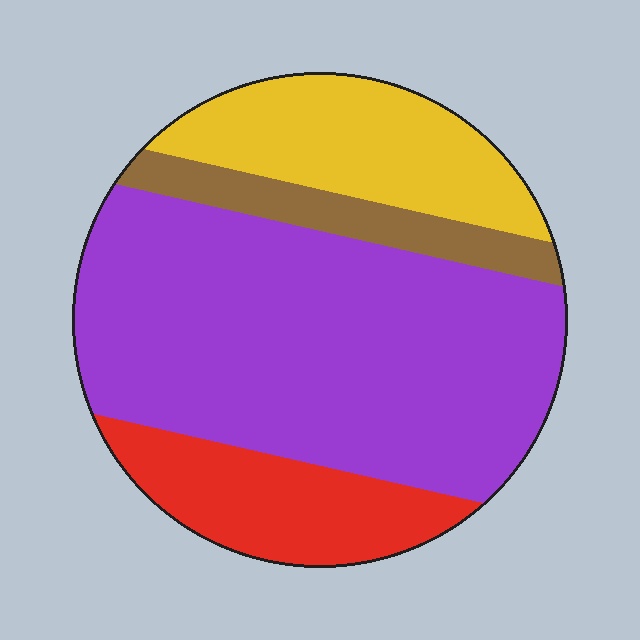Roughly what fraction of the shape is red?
Red covers roughly 15% of the shape.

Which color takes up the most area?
Purple, at roughly 55%.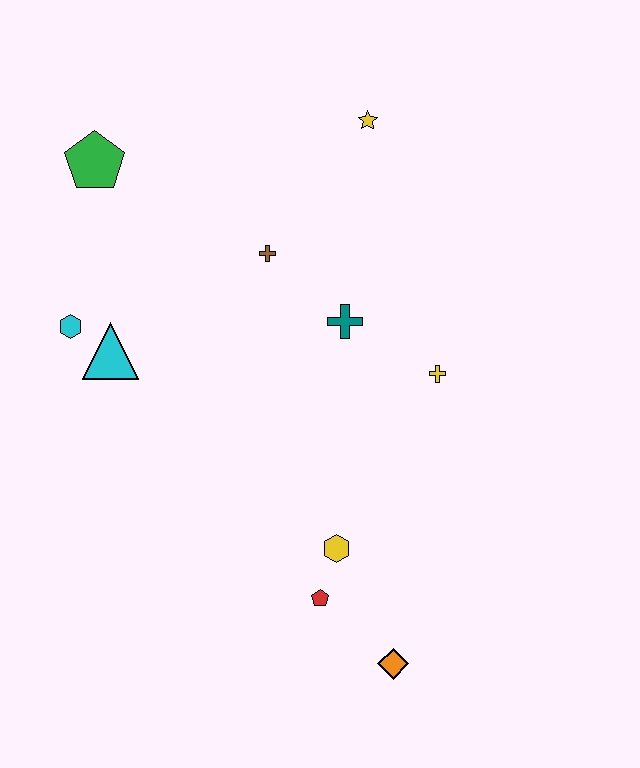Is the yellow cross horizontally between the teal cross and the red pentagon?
No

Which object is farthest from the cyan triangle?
The orange diamond is farthest from the cyan triangle.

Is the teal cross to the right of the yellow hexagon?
Yes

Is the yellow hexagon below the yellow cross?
Yes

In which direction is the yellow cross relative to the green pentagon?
The yellow cross is to the right of the green pentagon.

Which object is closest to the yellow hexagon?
The red pentagon is closest to the yellow hexagon.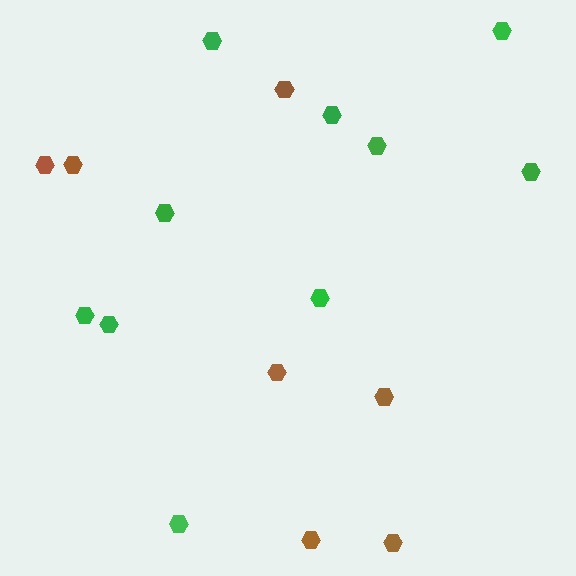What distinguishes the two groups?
There are 2 groups: one group of brown hexagons (7) and one group of green hexagons (10).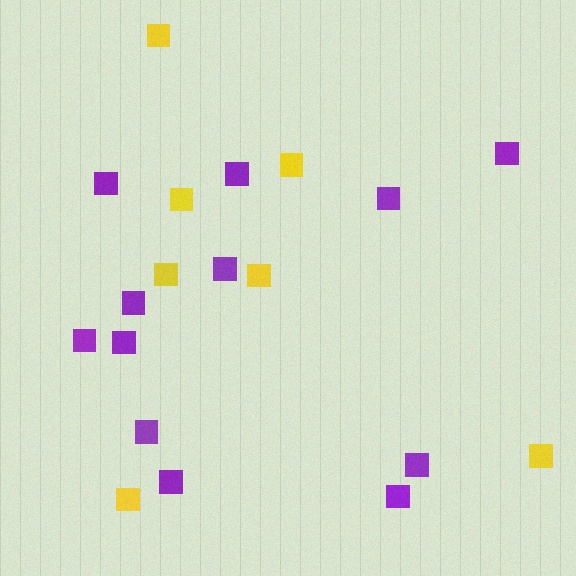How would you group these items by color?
There are 2 groups: one group of yellow squares (7) and one group of purple squares (12).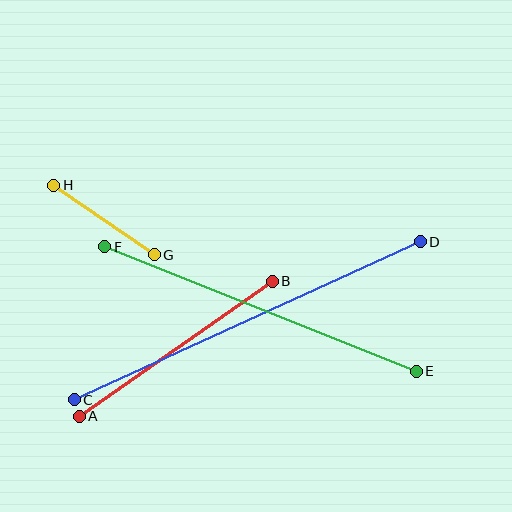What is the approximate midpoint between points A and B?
The midpoint is at approximately (176, 349) pixels.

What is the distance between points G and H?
The distance is approximately 122 pixels.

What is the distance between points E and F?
The distance is approximately 336 pixels.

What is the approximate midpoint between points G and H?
The midpoint is at approximately (104, 220) pixels.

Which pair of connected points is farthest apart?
Points C and D are farthest apart.